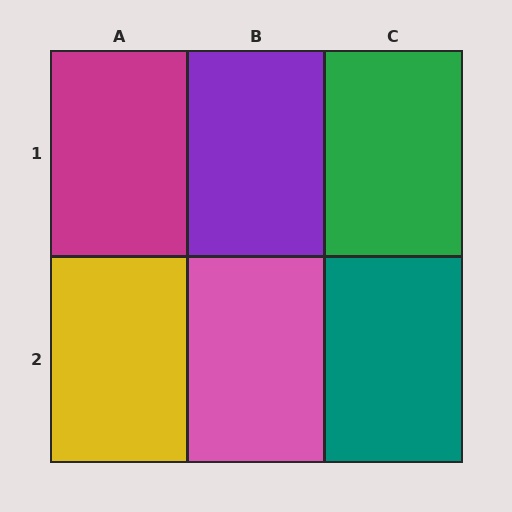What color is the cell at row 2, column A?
Yellow.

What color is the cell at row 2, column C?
Teal.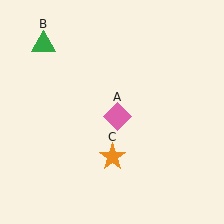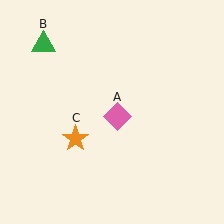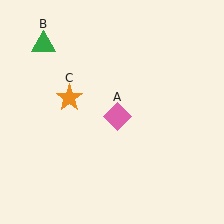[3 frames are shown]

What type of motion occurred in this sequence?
The orange star (object C) rotated clockwise around the center of the scene.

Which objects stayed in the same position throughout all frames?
Pink diamond (object A) and green triangle (object B) remained stationary.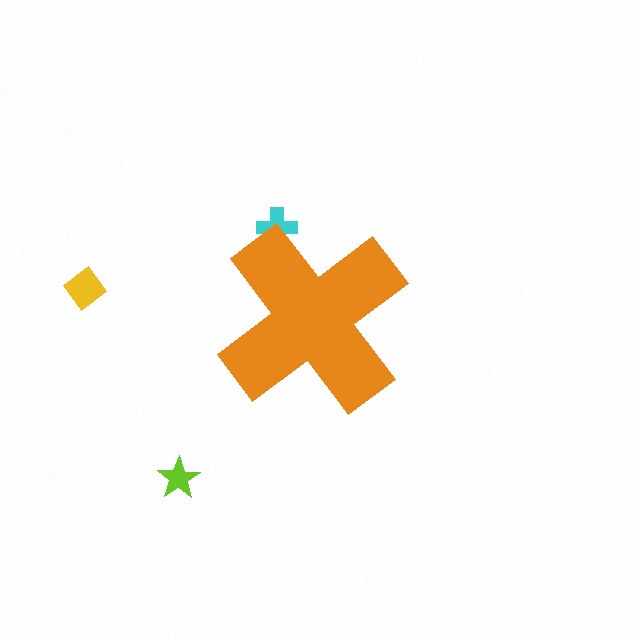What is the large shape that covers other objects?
An orange cross.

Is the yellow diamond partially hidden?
No, the yellow diamond is fully visible.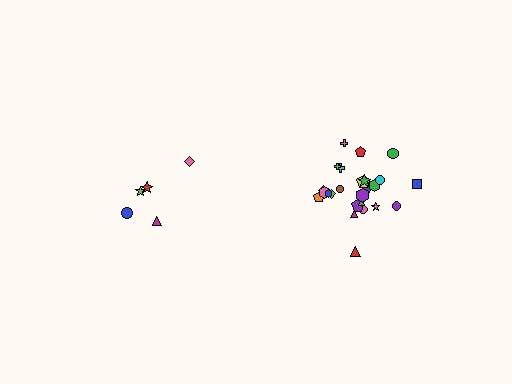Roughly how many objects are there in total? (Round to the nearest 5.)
Roughly 30 objects in total.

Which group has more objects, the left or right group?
The right group.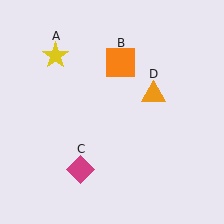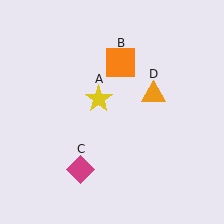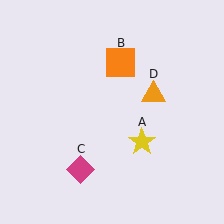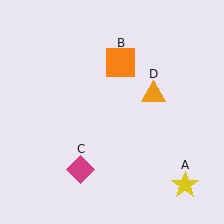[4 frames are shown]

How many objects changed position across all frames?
1 object changed position: yellow star (object A).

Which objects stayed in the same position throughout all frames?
Orange square (object B) and magenta diamond (object C) and orange triangle (object D) remained stationary.